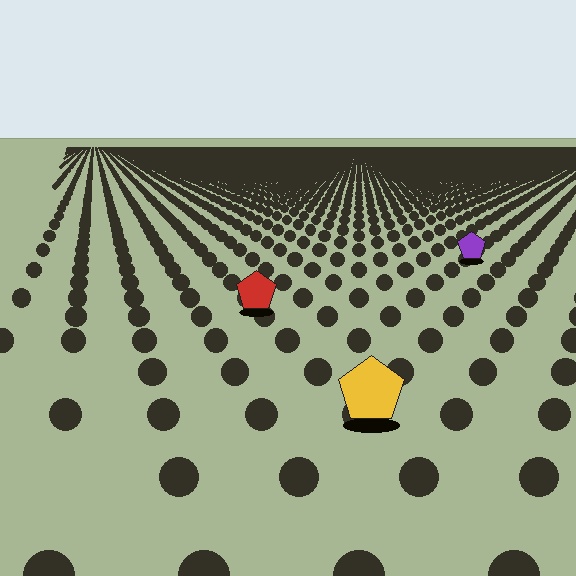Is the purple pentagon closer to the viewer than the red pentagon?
No. The red pentagon is closer — you can tell from the texture gradient: the ground texture is coarser near it.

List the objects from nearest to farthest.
From nearest to farthest: the yellow pentagon, the red pentagon, the purple pentagon.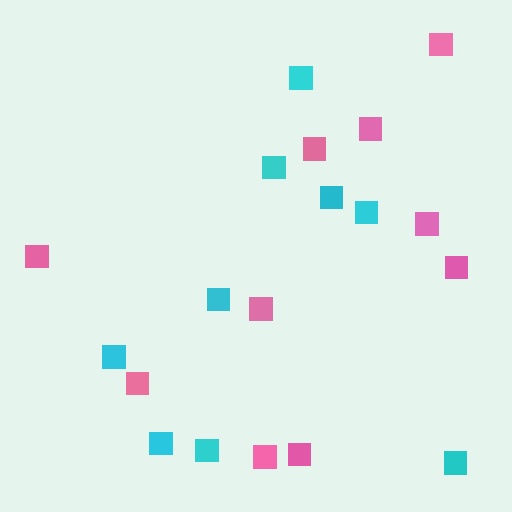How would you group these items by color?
There are 2 groups: one group of pink squares (10) and one group of cyan squares (9).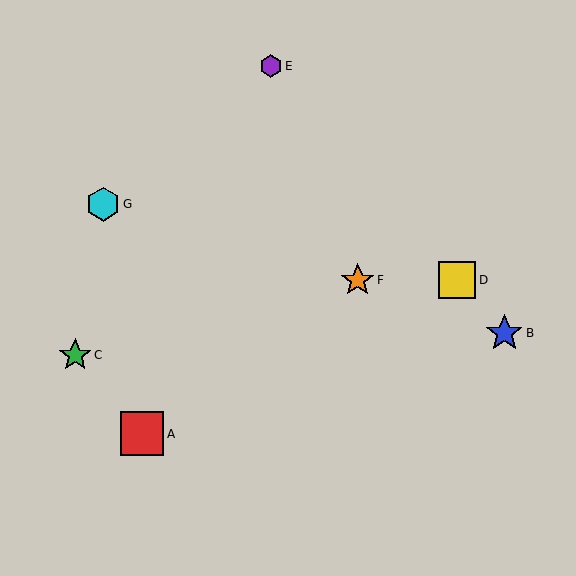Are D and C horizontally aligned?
No, D is at y≈280 and C is at y≈355.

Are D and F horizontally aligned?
Yes, both are at y≈280.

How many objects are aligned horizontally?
2 objects (D, F) are aligned horizontally.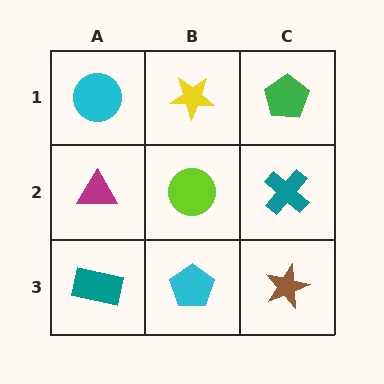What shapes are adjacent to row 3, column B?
A lime circle (row 2, column B), a teal rectangle (row 3, column A), a brown star (row 3, column C).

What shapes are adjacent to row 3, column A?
A magenta triangle (row 2, column A), a cyan pentagon (row 3, column B).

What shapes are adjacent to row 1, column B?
A lime circle (row 2, column B), a cyan circle (row 1, column A), a green pentagon (row 1, column C).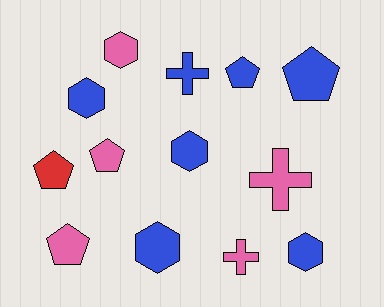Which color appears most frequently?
Blue, with 7 objects.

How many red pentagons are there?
There is 1 red pentagon.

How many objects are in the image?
There are 13 objects.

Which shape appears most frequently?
Pentagon, with 5 objects.